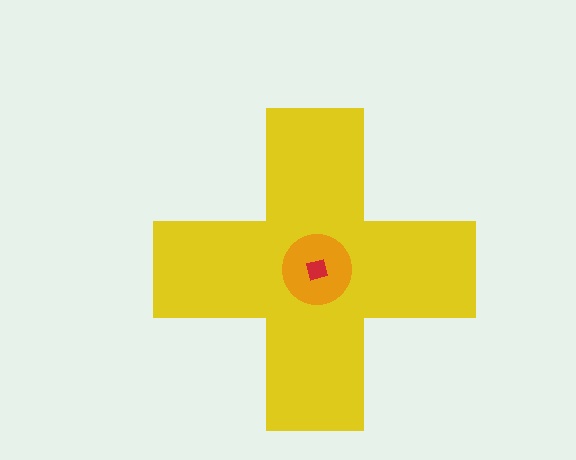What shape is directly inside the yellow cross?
The orange circle.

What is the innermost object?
The red square.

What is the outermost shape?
The yellow cross.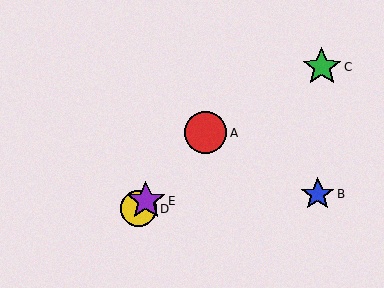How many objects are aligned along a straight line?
3 objects (A, D, E) are aligned along a straight line.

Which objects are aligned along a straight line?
Objects A, D, E are aligned along a straight line.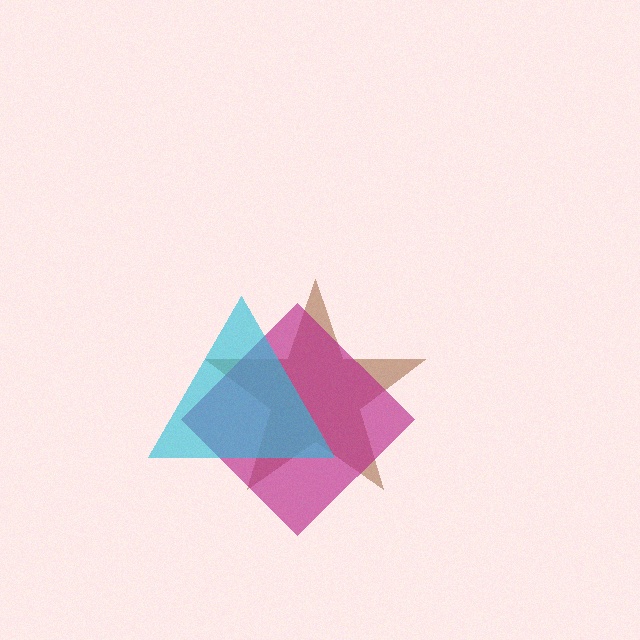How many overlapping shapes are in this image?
There are 3 overlapping shapes in the image.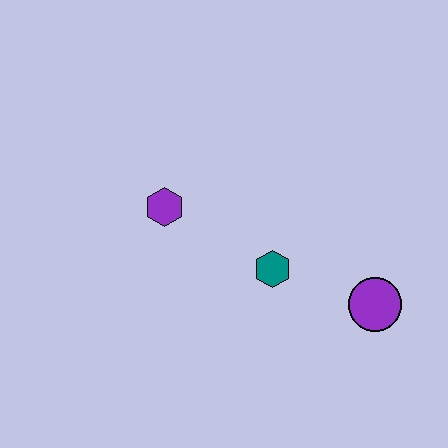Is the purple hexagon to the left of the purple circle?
Yes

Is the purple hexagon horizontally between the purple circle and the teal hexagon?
No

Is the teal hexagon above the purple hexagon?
No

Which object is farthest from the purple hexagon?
The purple circle is farthest from the purple hexagon.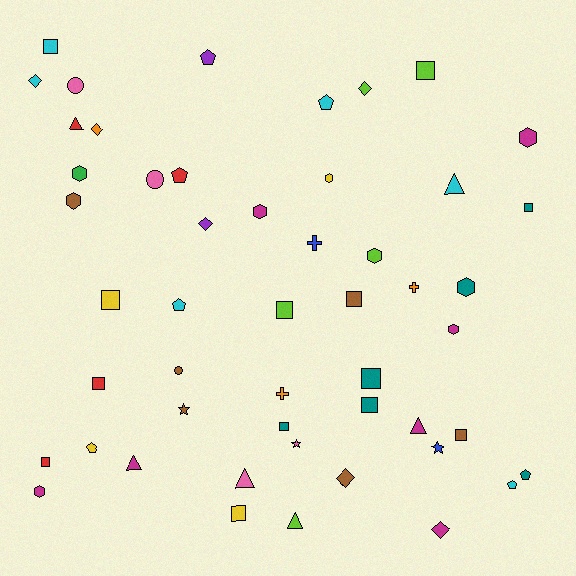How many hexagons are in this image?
There are 9 hexagons.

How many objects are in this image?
There are 50 objects.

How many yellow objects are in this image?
There are 4 yellow objects.